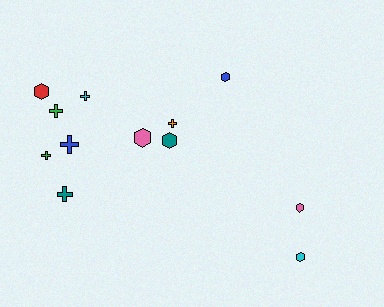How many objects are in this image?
There are 12 objects.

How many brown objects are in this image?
There are no brown objects.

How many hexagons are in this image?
There are 6 hexagons.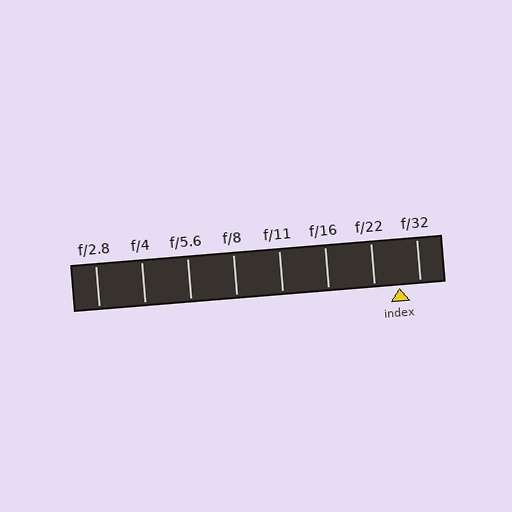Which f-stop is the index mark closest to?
The index mark is closest to f/32.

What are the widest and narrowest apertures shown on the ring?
The widest aperture shown is f/2.8 and the narrowest is f/32.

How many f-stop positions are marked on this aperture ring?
There are 8 f-stop positions marked.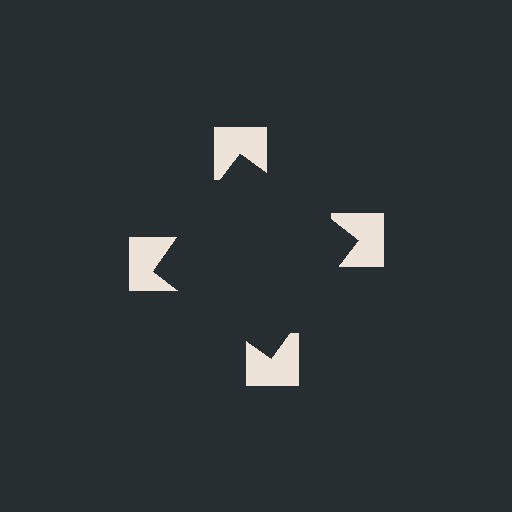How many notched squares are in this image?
There are 4 — one at each vertex of the illusory square.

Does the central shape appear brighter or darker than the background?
It typically appears slightly darker than the background, even though no actual brightness change is drawn.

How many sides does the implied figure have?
4 sides.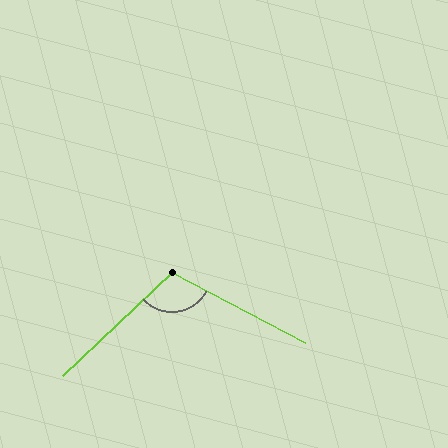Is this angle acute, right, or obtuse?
It is obtuse.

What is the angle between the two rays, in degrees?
Approximately 109 degrees.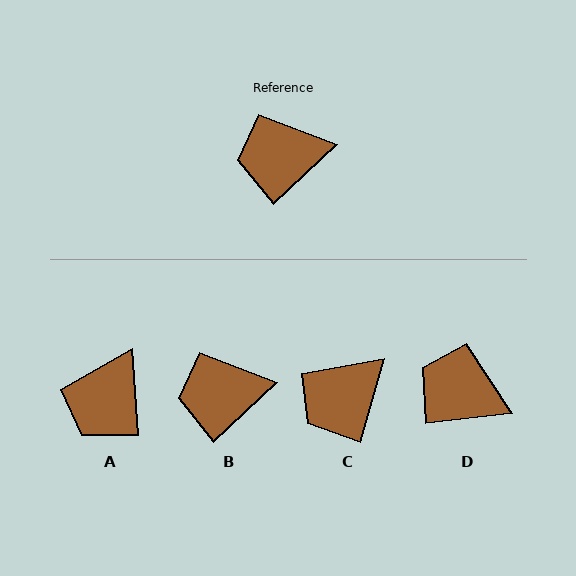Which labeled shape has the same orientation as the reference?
B.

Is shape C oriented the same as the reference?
No, it is off by about 31 degrees.